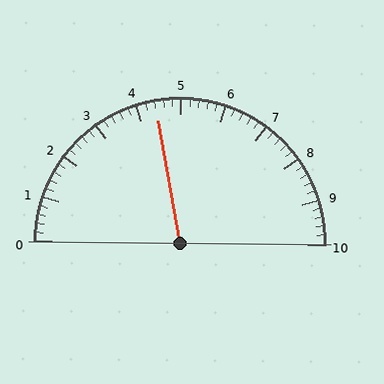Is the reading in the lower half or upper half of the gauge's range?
The reading is in the lower half of the range (0 to 10).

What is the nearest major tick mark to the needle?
The nearest major tick mark is 4.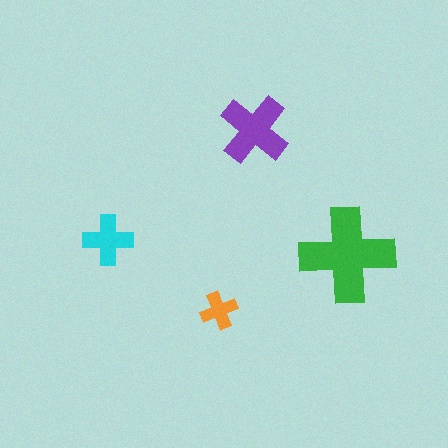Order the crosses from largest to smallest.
the green one, the purple one, the cyan one, the orange one.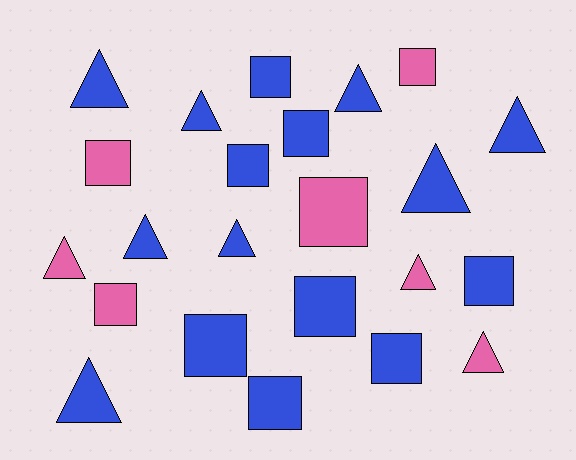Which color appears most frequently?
Blue, with 16 objects.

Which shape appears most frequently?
Square, with 12 objects.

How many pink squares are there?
There are 4 pink squares.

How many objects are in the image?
There are 23 objects.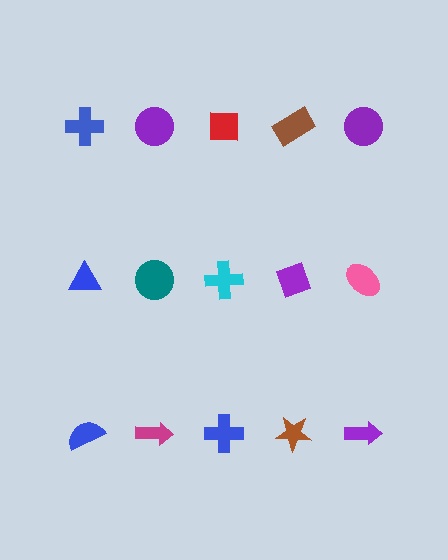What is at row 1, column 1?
A blue cross.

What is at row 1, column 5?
A purple circle.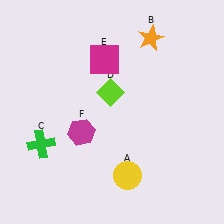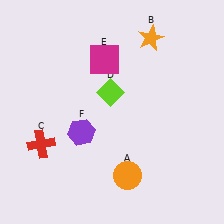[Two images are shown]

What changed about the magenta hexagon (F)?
In Image 1, F is magenta. In Image 2, it changed to purple.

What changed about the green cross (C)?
In Image 1, C is green. In Image 2, it changed to red.